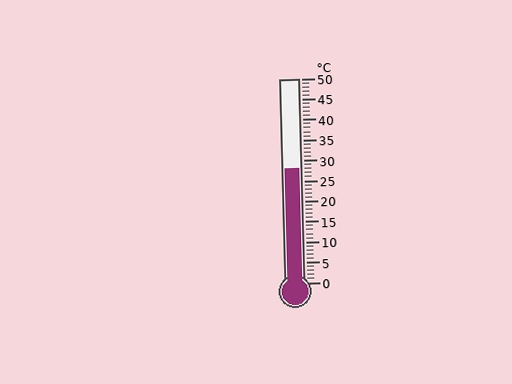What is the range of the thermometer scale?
The thermometer scale ranges from 0°C to 50°C.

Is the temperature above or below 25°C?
The temperature is above 25°C.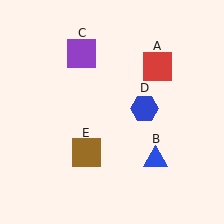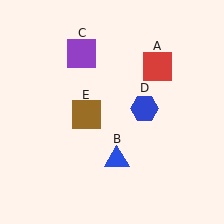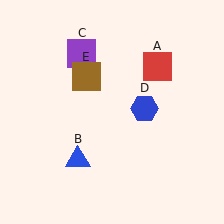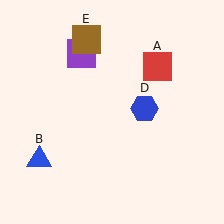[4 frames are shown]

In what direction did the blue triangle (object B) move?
The blue triangle (object B) moved left.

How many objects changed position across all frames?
2 objects changed position: blue triangle (object B), brown square (object E).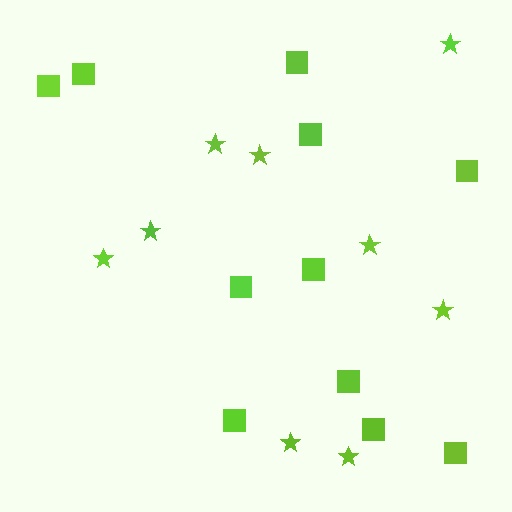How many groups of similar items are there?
There are 2 groups: one group of squares (11) and one group of stars (9).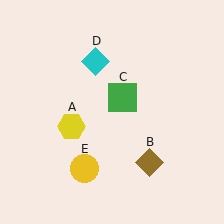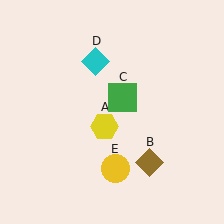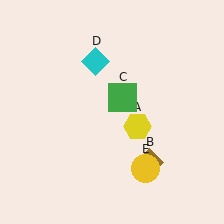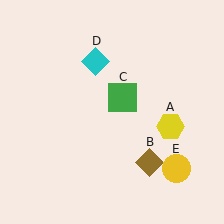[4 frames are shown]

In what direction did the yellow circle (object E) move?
The yellow circle (object E) moved right.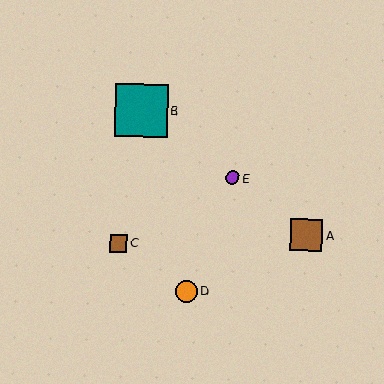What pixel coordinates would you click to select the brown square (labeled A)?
Click at (306, 235) to select the brown square A.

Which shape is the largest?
The teal square (labeled B) is the largest.